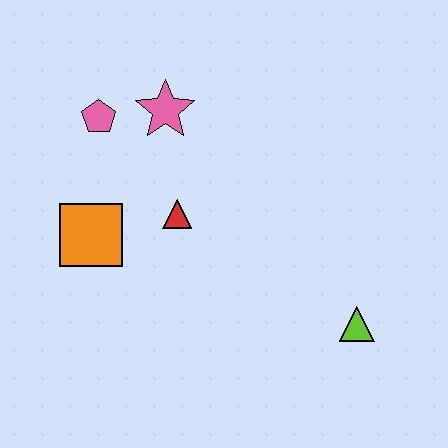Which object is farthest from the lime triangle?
The pink pentagon is farthest from the lime triangle.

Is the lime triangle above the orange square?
No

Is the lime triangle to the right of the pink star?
Yes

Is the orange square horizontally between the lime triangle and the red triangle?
No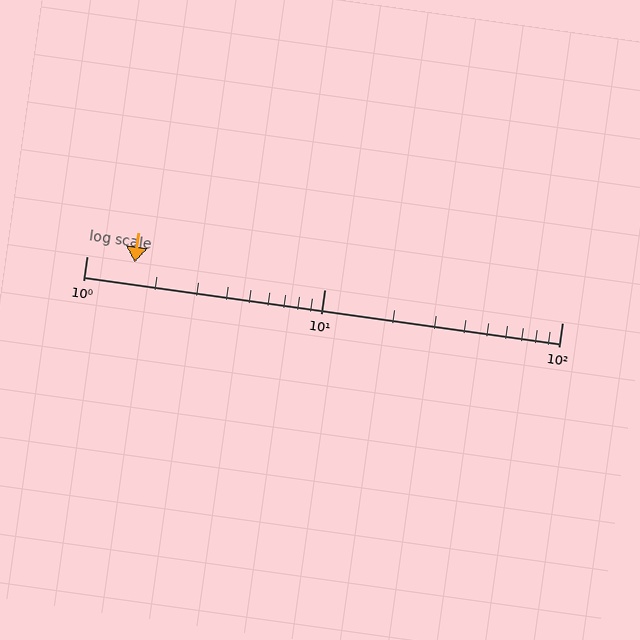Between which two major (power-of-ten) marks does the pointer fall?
The pointer is between 1 and 10.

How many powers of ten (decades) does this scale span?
The scale spans 2 decades, from 1 to 100.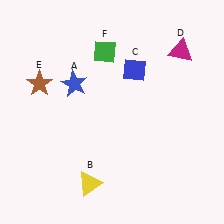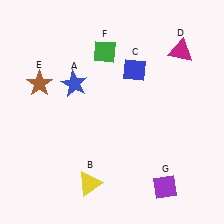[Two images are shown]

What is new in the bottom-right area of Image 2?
A purple diamond (G) was added in the bottom-right area of Image 2.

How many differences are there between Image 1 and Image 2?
There is 1 difference between the two images.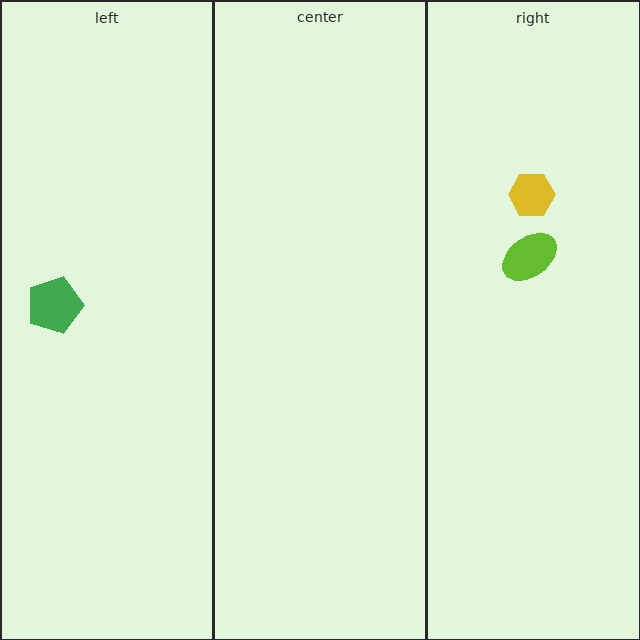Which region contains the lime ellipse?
The right region.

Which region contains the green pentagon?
The left region.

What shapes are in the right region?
The lime ellipse, the yellow hexagon.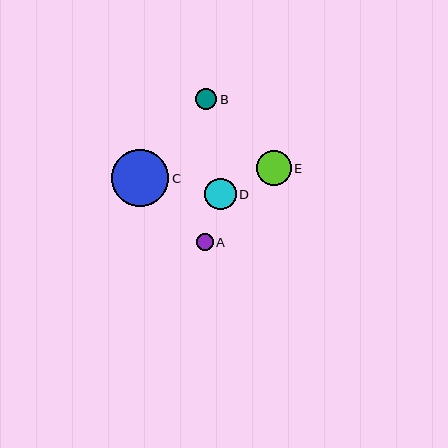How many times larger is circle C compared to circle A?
Circle C is approximately 3.4 times the size of circle A.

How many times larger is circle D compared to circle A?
Circle D is approximately 1.9 times the size of circle A.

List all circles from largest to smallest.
From largest to smallest: C, E, D, B, A.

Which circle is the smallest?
Circle A is the smallest with a size of approximately 17 pixels.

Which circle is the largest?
Circle C is the largest with a size of approximately 58 pixels.